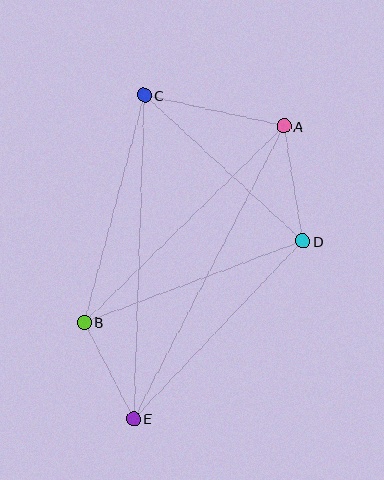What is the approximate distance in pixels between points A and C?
The distance between A and C is approximately 143 pixels.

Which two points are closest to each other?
Points B and E are closest to each other.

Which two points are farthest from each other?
Points A and E are farthest from each other.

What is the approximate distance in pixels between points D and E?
The distance between D and E is approximately 245 pixels.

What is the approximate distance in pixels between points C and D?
The distance between C and D is approximately 215 pixels.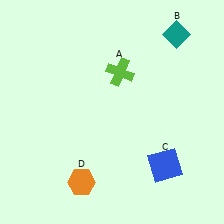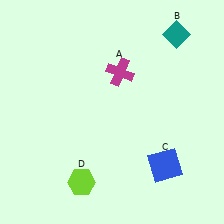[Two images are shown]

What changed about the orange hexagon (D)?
In Image 1, D is orange. In Image 2, it changed to lime.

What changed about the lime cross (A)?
In Image 1, A is lime. In Image 2, it changed to magenta.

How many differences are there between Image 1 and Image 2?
There are 2 differences between the two images.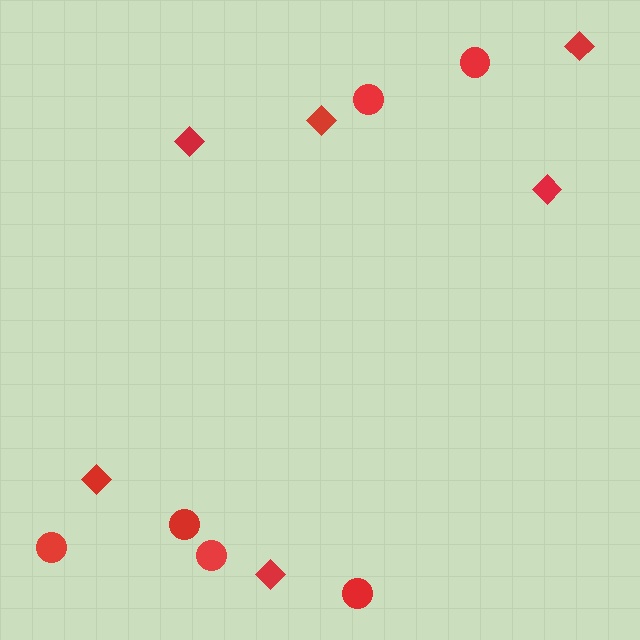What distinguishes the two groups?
There are 2 groups: one group of circles (6) and one group of diamonds (6).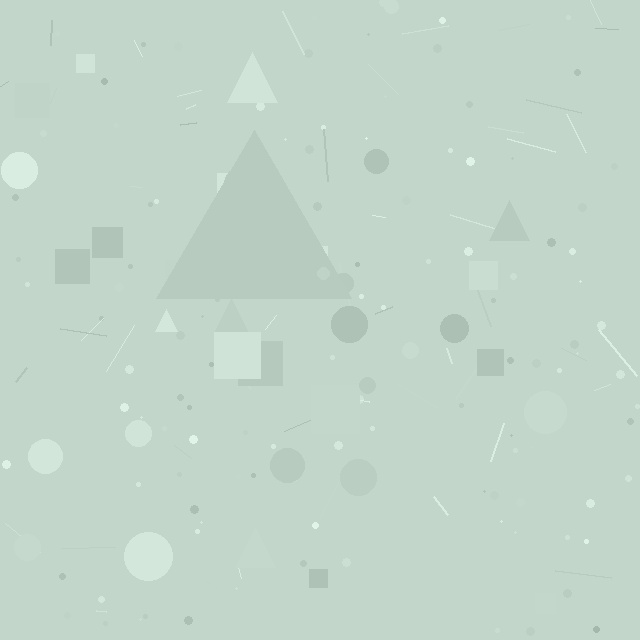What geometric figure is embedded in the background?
A triangle is embedded in the background.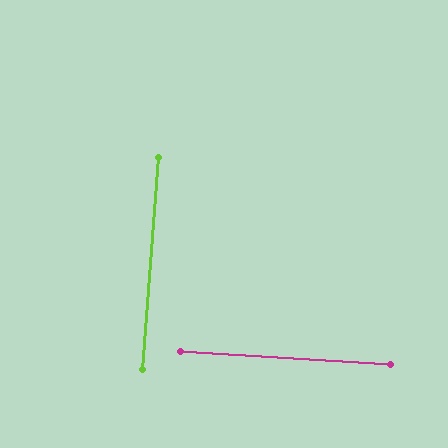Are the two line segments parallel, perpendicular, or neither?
Perpendicular — they meet at approximately 89°.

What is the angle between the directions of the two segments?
Approximately 89 degrees.